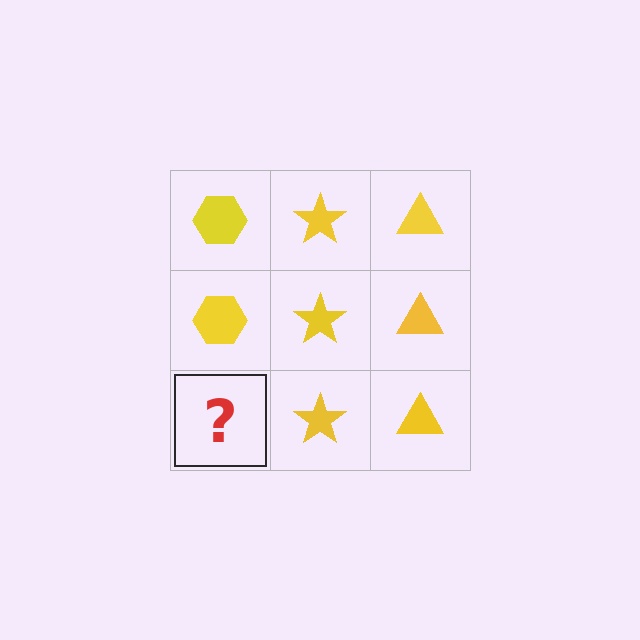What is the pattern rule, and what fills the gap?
The rule is that each column has a consistent shape. The gap should be filled with a yellow hexagon.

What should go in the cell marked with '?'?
The missing cell should contain a yellow hexagon.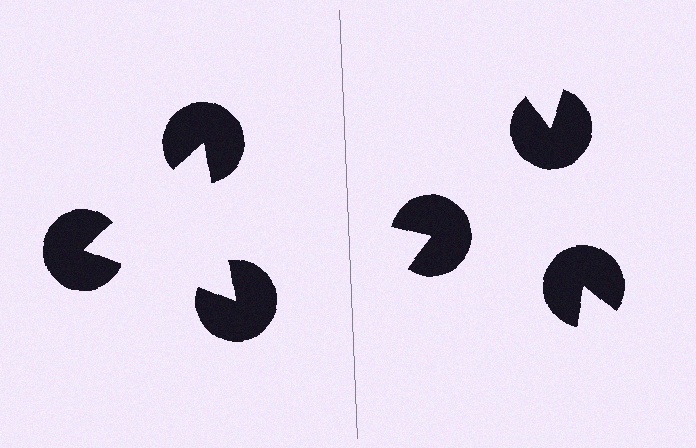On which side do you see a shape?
An illusory triangle appears on the left side. On the right side the wedge cuts are rotated, so no coherent shape forms.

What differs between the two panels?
The pac-man discs are positioned identically on both sides; only the wedge orientations differ. On the left they align to a triangle; on the right they are misaligned.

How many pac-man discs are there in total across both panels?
6 — 3 on each side.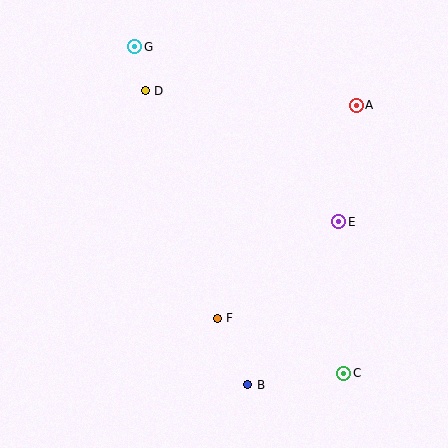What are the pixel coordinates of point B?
Point B is at (248, 385).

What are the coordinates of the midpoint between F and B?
The midpoint between F and B is at (233, 351).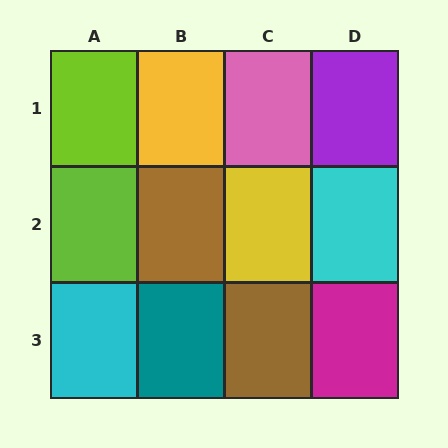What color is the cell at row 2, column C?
Yellow.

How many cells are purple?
1 cell is purple.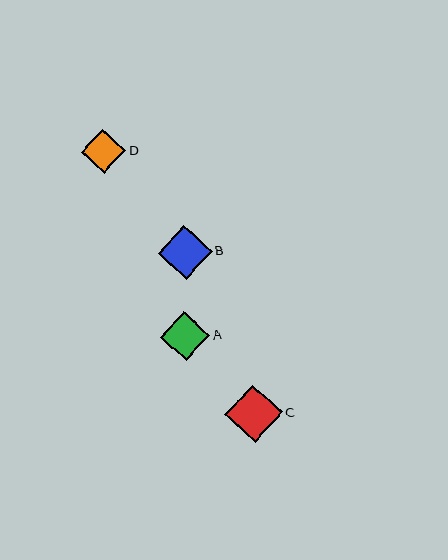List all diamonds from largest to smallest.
From largest to smallest: C, B, A, D.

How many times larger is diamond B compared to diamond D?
Diamond B is approximately 1.2 times the size of diamond D.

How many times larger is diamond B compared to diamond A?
Diamond B is approximately 1.1 times the size of diamond A.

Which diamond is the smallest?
Diamond D is the smallest with a size of approximately 44 pixels.